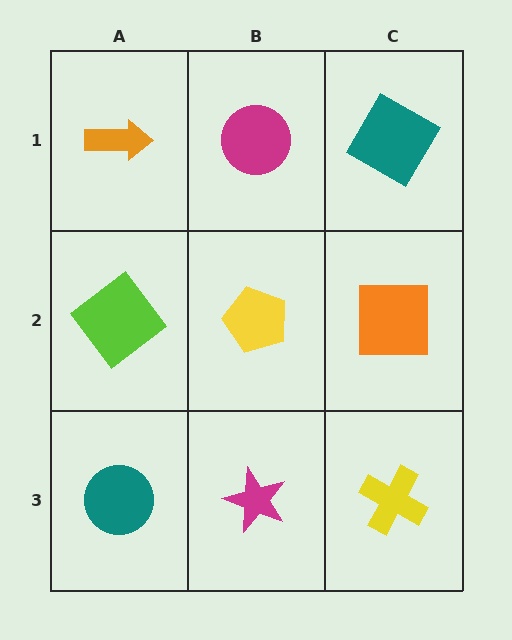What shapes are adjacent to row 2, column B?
A magenta circle (row 1, column B), a magenta star (row 3, column B), a lime diamond (row 2, column A), an orange square (row 2, column C).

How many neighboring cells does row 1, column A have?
2.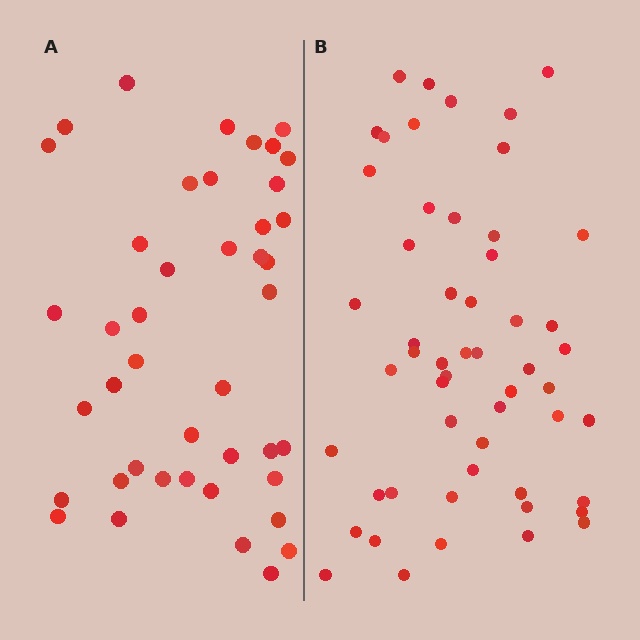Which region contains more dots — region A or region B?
Region B (the right region) has more dots.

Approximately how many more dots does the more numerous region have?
Region B has roughly 12 or so more dots than region A.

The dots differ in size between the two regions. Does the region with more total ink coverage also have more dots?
No. Region A has more total ink coverage because its dots are larger, but region B actually contains more individual dots. Total area can be misleading — the number of items is what matters here.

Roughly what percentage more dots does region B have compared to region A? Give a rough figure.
About 25% more.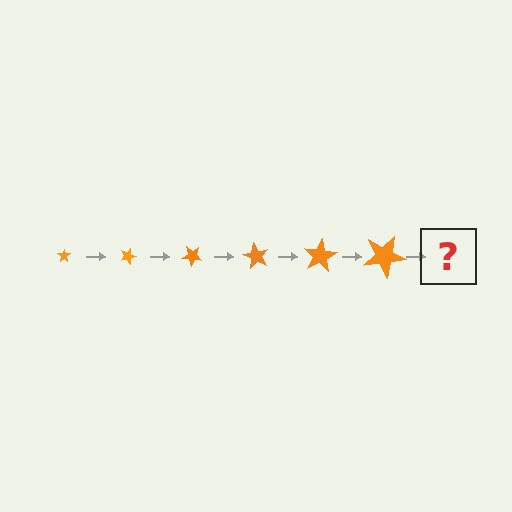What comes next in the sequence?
The next element should be a star, larger than the previous one and rotated 120 degrees from the start.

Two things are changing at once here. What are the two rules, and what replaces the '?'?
The two rules are that the star grows larger each step and it rotates 20 degrees each step. The '?' should be a star, larger than the previous one and rotated 120 degrees from the start.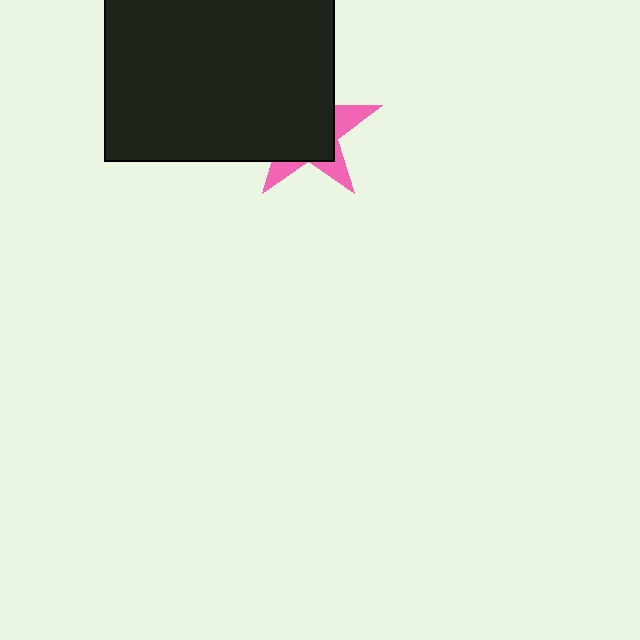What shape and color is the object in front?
The object in front is a black square.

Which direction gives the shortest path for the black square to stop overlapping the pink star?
Moving toward the upper-left gives the shortest separation.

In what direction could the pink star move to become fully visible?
The pink star could move toward the lower-right. That would shift it out from behind the black square entirely.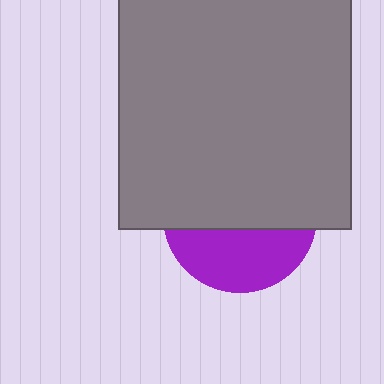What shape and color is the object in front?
The object in front is a gray square.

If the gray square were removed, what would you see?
You would see the complete purple circle.